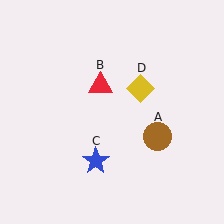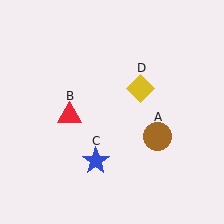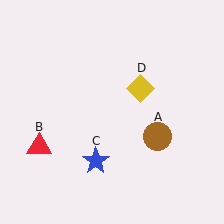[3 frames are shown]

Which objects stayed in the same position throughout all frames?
Brown circle (object A) and blue star (object C) and yellow diamond (object D) remained stationary.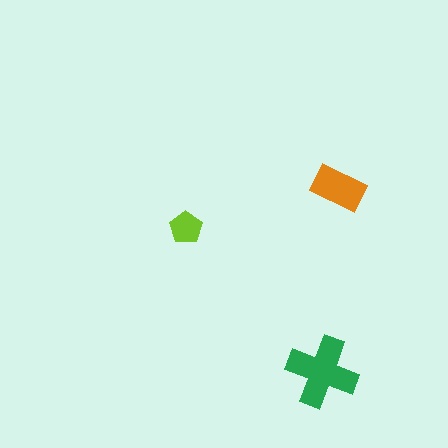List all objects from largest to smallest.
The green cross, the orange rectangle, the lime pentagon.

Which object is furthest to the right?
The orange rectangle is rightmost.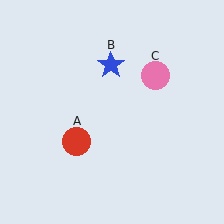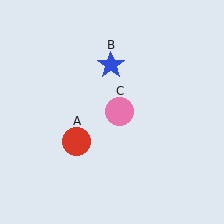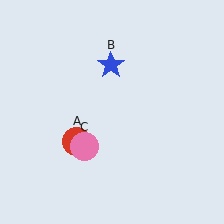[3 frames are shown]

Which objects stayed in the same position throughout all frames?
Red circle (object A) and blue star (object B) remained stationary.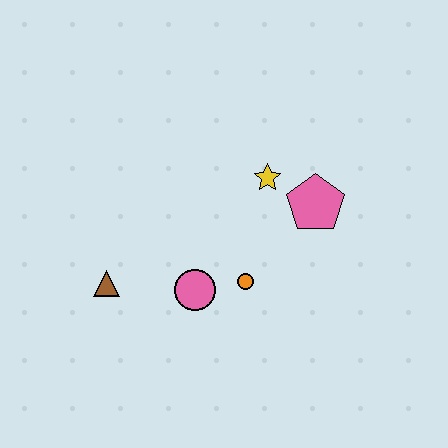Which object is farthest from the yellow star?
The brown triangle is farthest from the yellow star.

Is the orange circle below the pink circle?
No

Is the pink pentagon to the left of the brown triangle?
No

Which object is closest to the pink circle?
The orange circle is closest to the pink circle.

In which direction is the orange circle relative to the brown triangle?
The orange circle is to the right of the brown triangle.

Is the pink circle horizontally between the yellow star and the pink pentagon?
No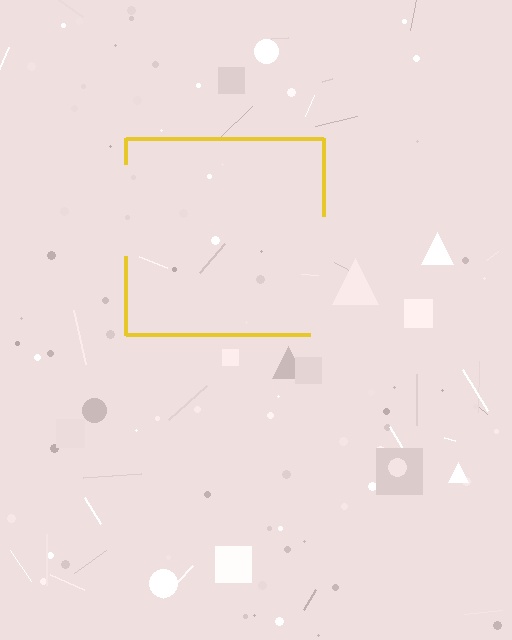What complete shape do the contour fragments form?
The contour fragments form a square.